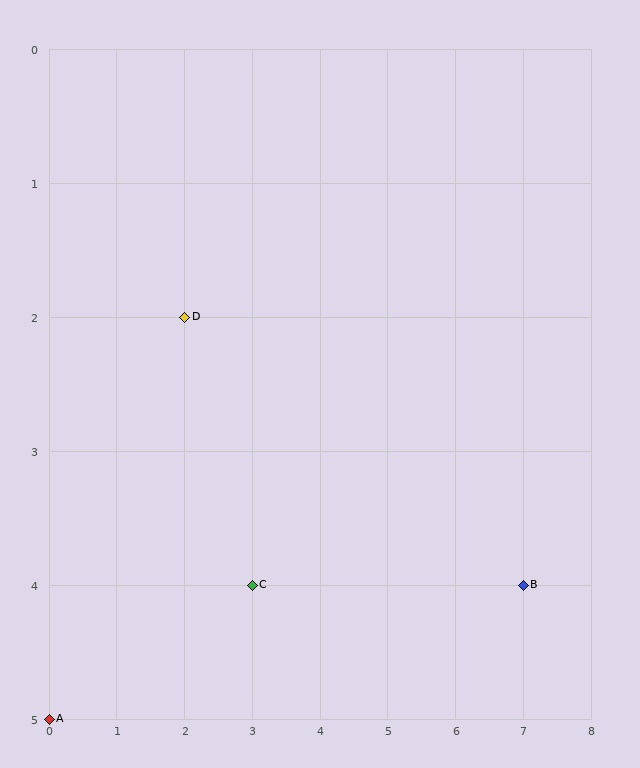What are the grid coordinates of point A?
Point A is at grid coordinates (0, 5).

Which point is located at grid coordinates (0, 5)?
Point A is at (0, 5).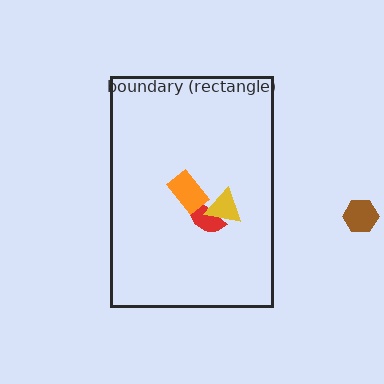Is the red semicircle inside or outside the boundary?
Inside.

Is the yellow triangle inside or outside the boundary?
Inside.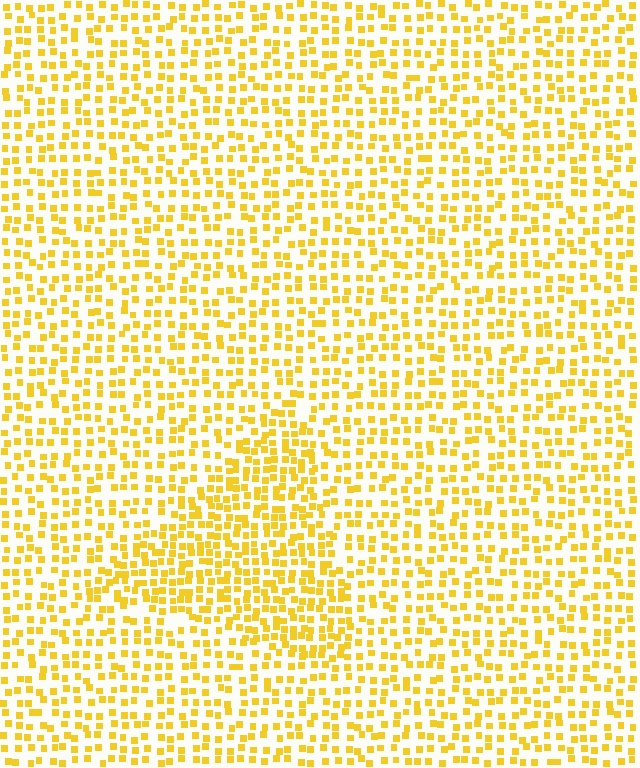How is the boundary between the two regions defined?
The boundary is defined by a change in element density (approximately 1.6x ratio). All elements are the same color, size, and shape.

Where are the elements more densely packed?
The elements are more densely packed inside the triangle boundary.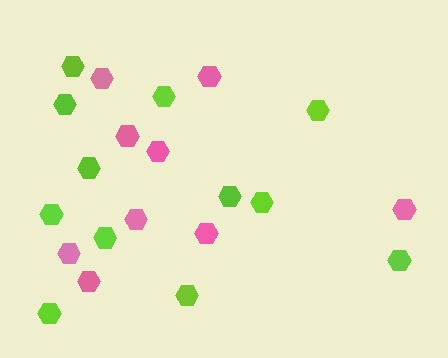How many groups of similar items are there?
There are 2 groups: one group of lime hexagons (12) and one group of pink hexagons (9).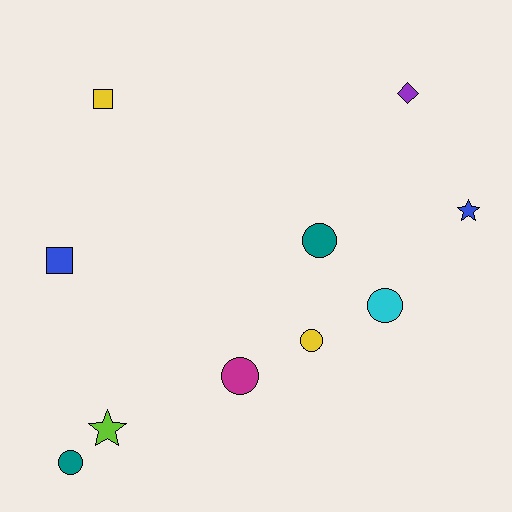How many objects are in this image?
There are 10 objects.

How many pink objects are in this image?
There are no pink objects.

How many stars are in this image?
There are 2 stars.